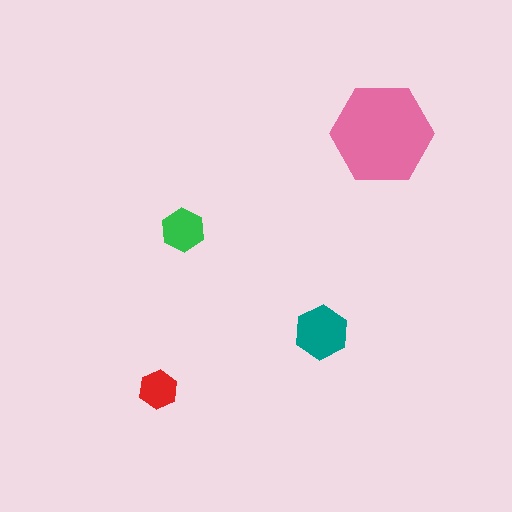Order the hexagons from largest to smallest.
the pink one, the teal one, the green one, the red one.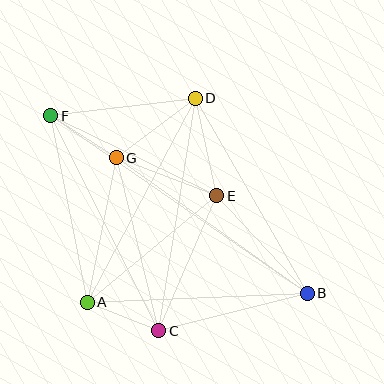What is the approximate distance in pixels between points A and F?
The distance between A and F is approximately 190 pixels.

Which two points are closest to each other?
Points A and C are closest to each other.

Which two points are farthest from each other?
Points B and F are farthest from each other.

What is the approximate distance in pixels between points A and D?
The distance between A and D is approximately 231 pixels.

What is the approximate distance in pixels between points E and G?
The distance between E and G is approximately 108 pixels.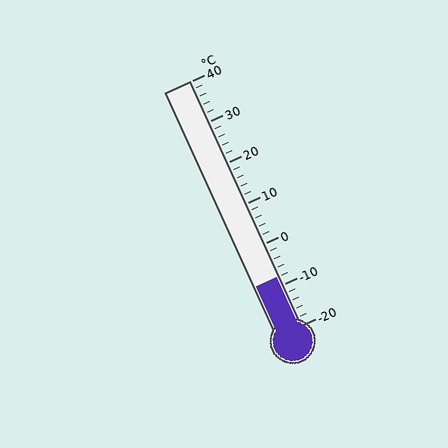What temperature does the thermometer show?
The thermometer shows approximately -8°C.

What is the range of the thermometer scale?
The thermometer scale ranges from -20°C to 40°C.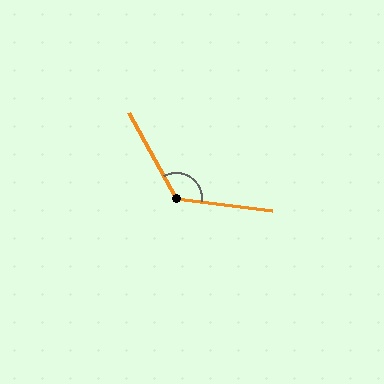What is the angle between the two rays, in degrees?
Approximately 127 degrees.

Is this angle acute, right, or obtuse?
It is obtuse.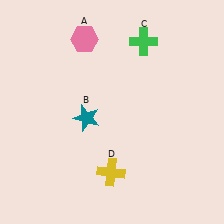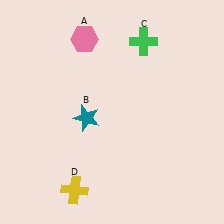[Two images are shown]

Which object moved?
The yellow cross (D) moved left.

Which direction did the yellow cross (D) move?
The yellow cross (D) moved left.